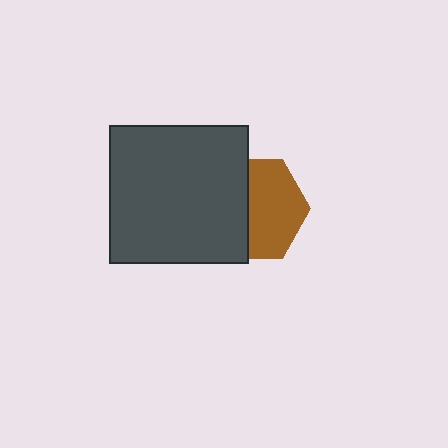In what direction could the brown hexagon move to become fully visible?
The brown hexagon could move right. That would shift it out from behind the dark gray rectangle entirely.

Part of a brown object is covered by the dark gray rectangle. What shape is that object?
It is a hexagon.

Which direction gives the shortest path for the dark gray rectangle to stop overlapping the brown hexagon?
Moving left gives the shortest separation.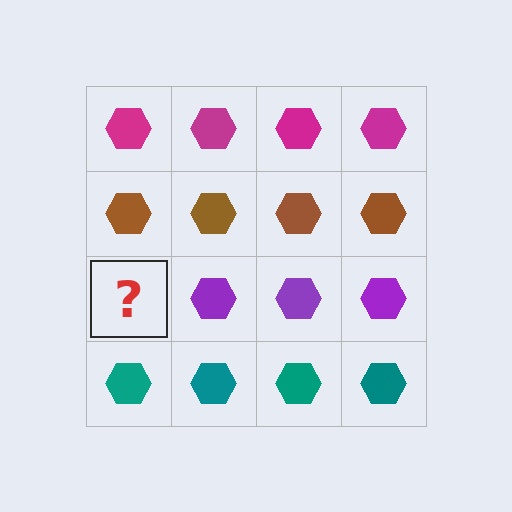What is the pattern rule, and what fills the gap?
The rule is that each row has a consistent color. The gap should be filled with a purple hexagon.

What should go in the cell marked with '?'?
The missing cell should contain a purple hexagon.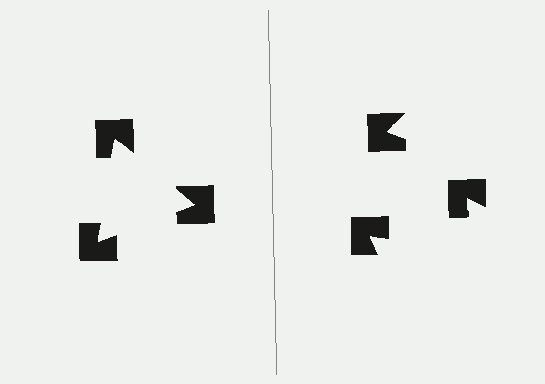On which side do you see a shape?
An illusory triangle appears on the left side. On the right side the wedge cuts are rotated, so no coherent shape forms.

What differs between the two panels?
The notched squares are positioned identically on both sides; only the wedge orientations differ. On the left they align to a triangle; on the right they are misaligned.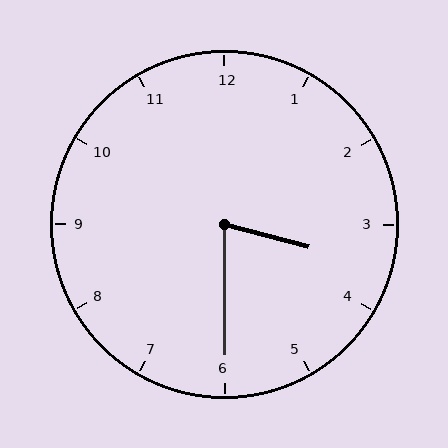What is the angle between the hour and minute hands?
Approximately 75 degrees.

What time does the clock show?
3:30.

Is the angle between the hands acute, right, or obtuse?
It is acute.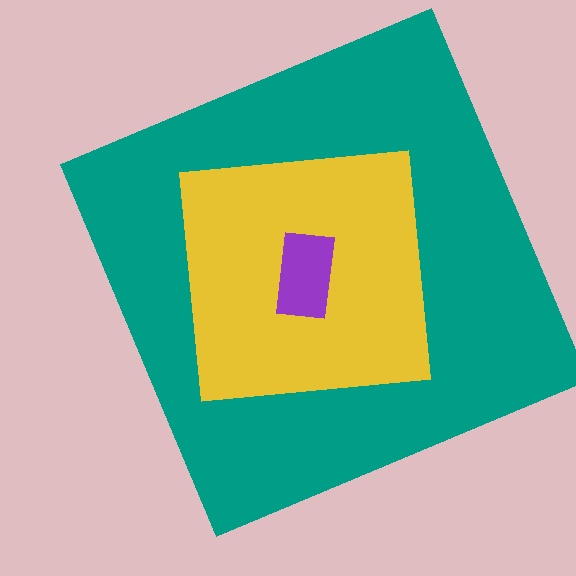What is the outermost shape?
The teal square.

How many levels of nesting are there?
3.